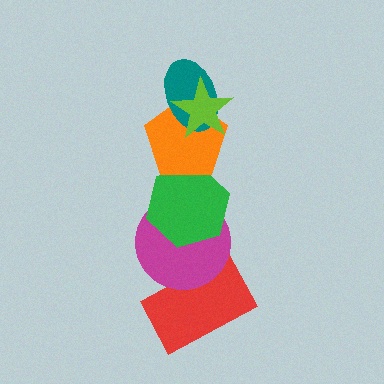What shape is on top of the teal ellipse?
The lime star is on top of the teal ellipse.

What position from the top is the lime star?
The lime star is 1st from the top.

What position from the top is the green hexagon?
The green hexagon is 4th from the top.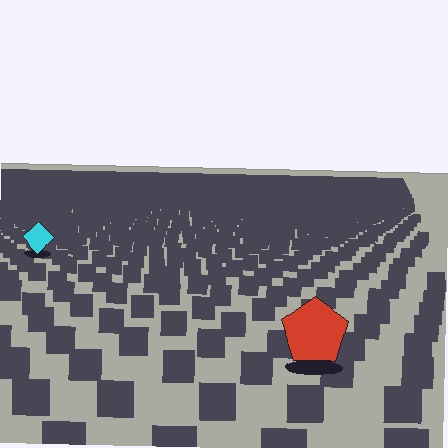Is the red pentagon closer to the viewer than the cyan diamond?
Yes. The red pentagon is closer — you can tell from the texture gradient: the ground texture is coarser near it.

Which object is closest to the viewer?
The red pentagon is closest. The texture marks near it are larger and more spread out.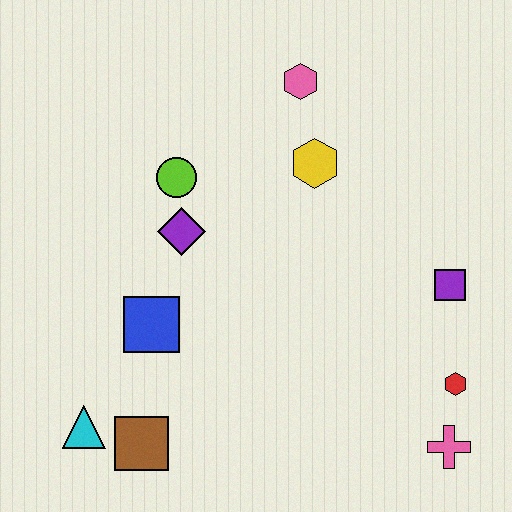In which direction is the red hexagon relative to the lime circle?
The red hexagon is to the right of the lime circle.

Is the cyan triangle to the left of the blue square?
Yes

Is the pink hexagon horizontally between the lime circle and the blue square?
No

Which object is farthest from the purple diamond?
The pink cross is farthest from the purple diamond.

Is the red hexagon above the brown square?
Yes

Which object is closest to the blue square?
The purple diamond is closest to the blue square.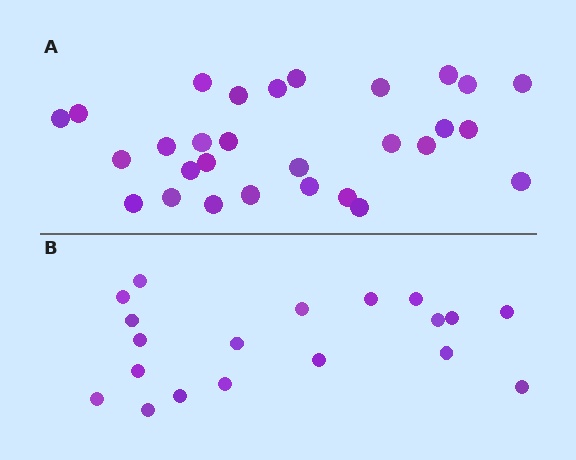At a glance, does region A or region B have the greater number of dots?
Region A (the top region) has more dots.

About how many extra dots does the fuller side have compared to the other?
Region A has roughly 10 or so more dots than region B.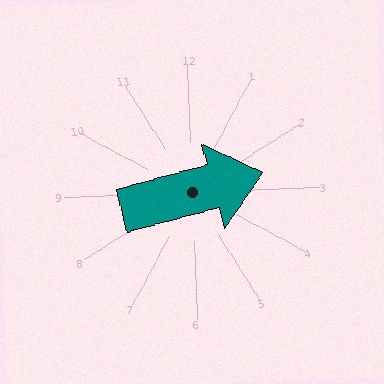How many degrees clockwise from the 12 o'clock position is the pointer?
Approximately 77 degrees.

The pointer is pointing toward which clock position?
Roughly 3 o'clock.